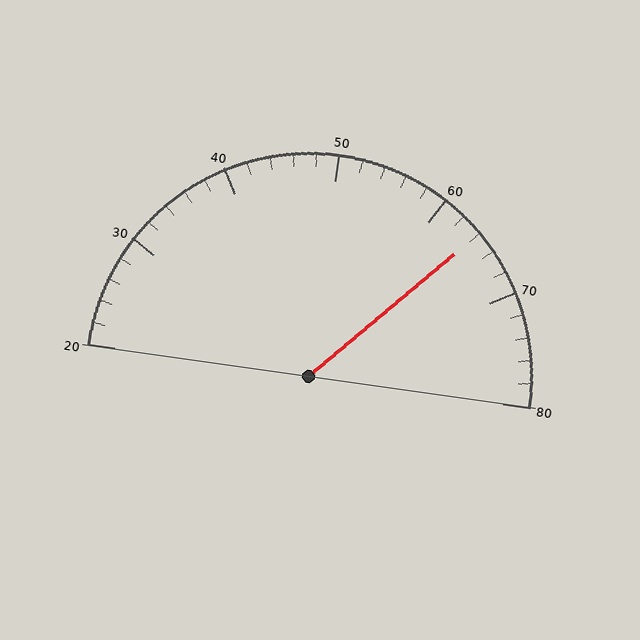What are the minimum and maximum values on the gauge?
The gauge ranges from 20 to 80.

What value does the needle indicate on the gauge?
The needle indicates approximately 64.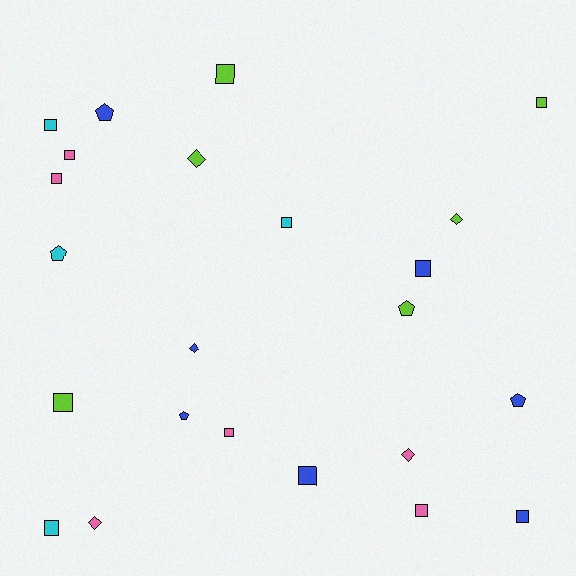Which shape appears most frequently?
Square, with 13 objects.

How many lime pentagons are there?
There is 1 lime pentagon.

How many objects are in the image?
There are 23 objects.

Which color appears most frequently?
Blue, with 7 objects.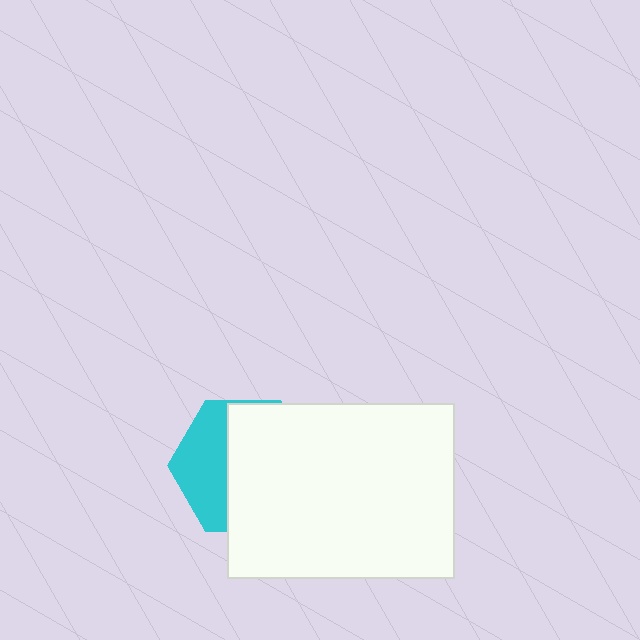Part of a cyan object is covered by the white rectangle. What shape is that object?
It is a hexagon.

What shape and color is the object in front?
The object in front is a white rectangle.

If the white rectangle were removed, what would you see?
You would see the complete cyan hexagon.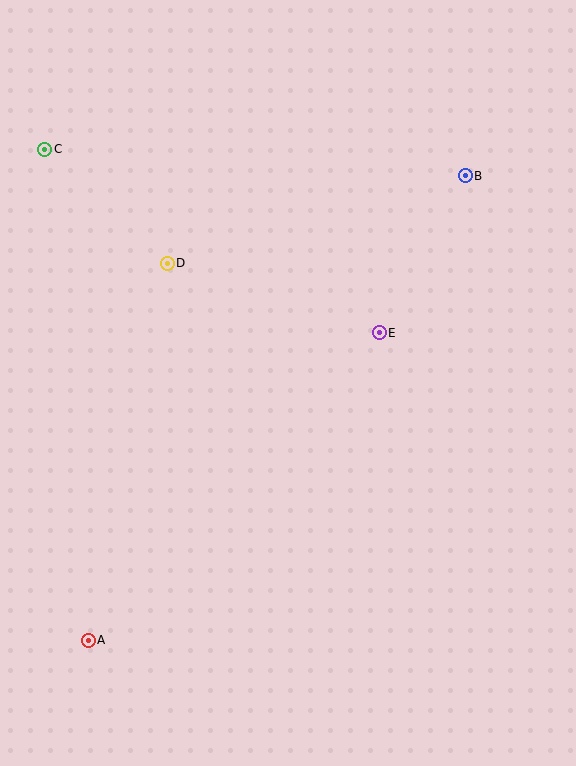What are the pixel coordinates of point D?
Point D is at (167, 263).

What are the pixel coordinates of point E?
Point E is at (379, 333).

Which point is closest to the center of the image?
Point E at (379, 333) is closest to the center.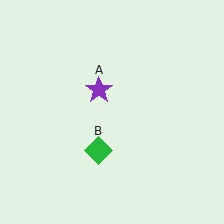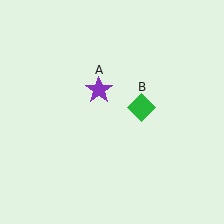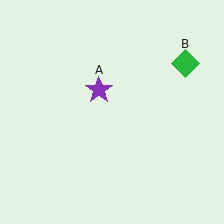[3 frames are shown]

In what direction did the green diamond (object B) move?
The green diamond (object B) moved up and to the right.